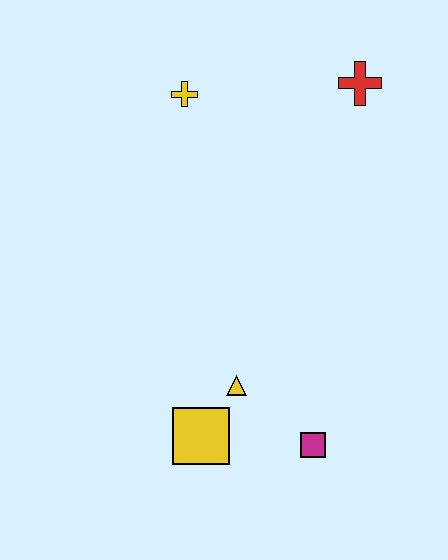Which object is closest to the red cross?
The yellow cross is closest to the red cross.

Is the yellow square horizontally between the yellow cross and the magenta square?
Yes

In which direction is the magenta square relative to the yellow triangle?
The magenta square is to the right of the yellow triangle.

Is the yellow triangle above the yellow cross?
No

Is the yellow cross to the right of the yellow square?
No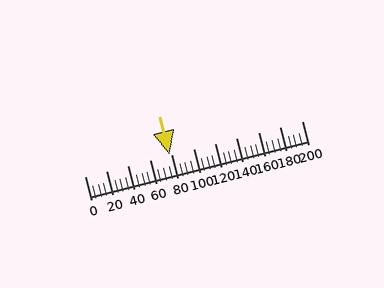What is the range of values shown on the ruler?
The ruler shows values from 0 to 200.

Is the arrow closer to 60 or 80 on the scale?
The arrow is closer to 80.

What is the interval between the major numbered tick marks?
The major tick marks are spaced 20 units apart.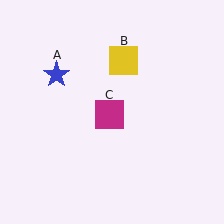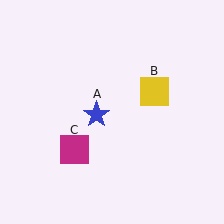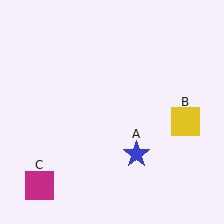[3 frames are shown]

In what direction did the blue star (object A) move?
The blue star (object A) moved down and to the right.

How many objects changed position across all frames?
3 objects changed position: blue star (object A), yellow square (object B), magenta square (object C).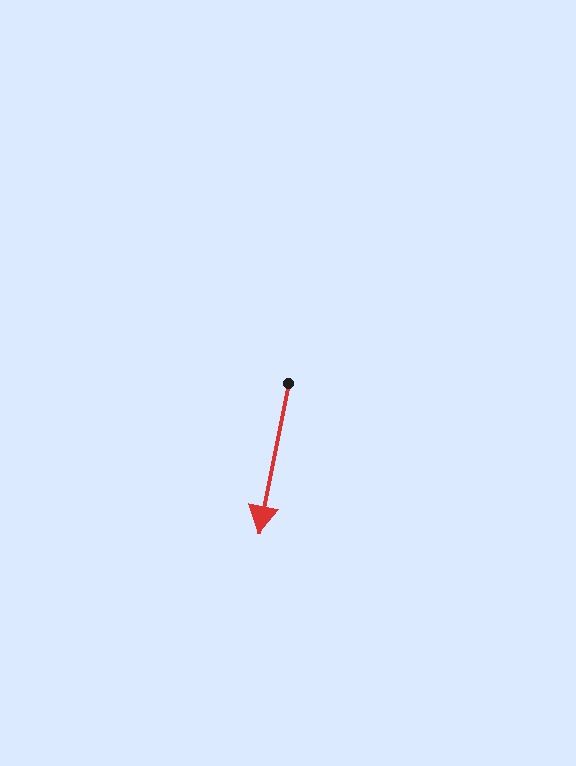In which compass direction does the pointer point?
South.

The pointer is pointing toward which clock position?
Roughly 6 o'clock.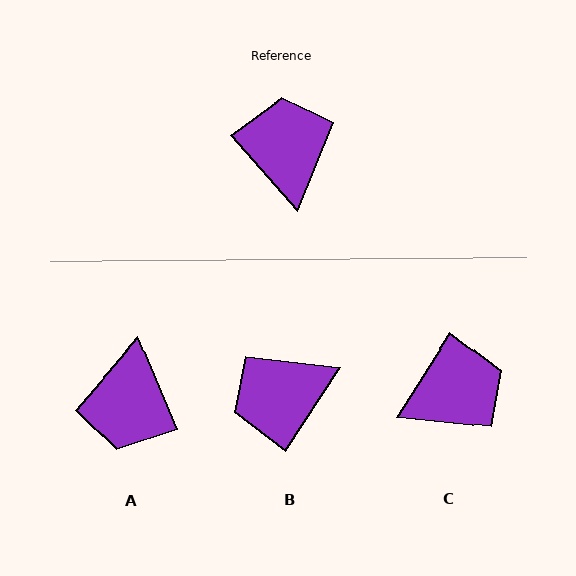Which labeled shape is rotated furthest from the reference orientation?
A, about 162 degrees away.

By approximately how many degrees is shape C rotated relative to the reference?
Approximately 74 degrees clockwise.